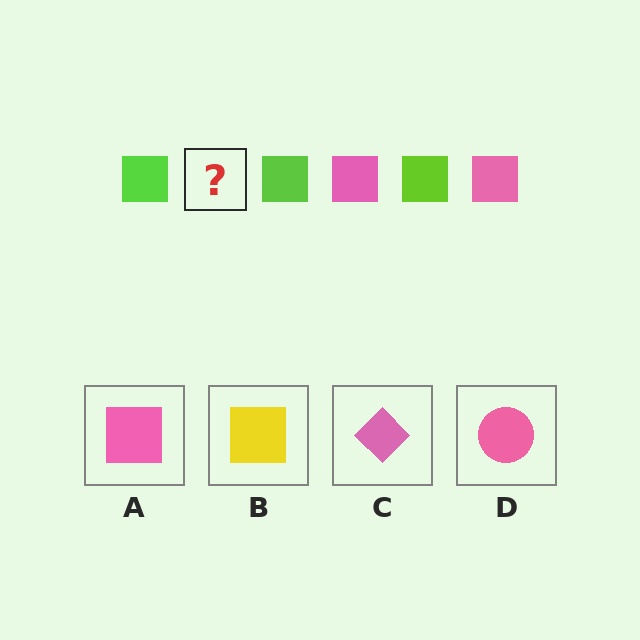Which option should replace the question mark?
Option A.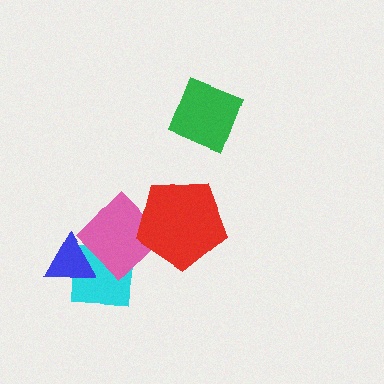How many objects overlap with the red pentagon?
1 object overlaps with the red pentagon.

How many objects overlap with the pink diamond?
2 objects overlap with the pink diamond.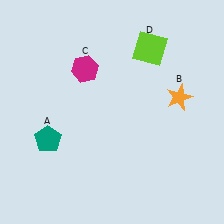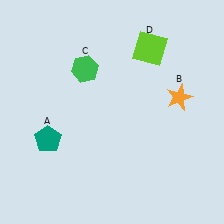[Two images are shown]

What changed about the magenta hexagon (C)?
In Image 1, C is magenta. In Image 2, it changed to green.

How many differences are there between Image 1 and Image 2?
There is 1 difference between the two images.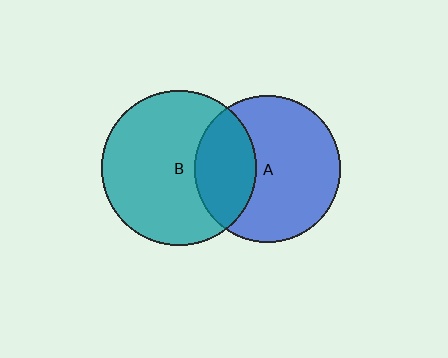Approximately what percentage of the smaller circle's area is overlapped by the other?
Approximately 30%.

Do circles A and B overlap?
Yes.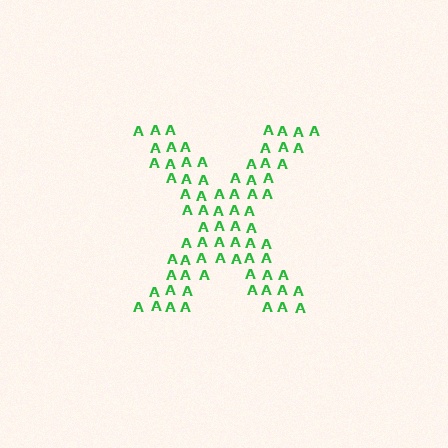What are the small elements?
The small elements are letter A's.